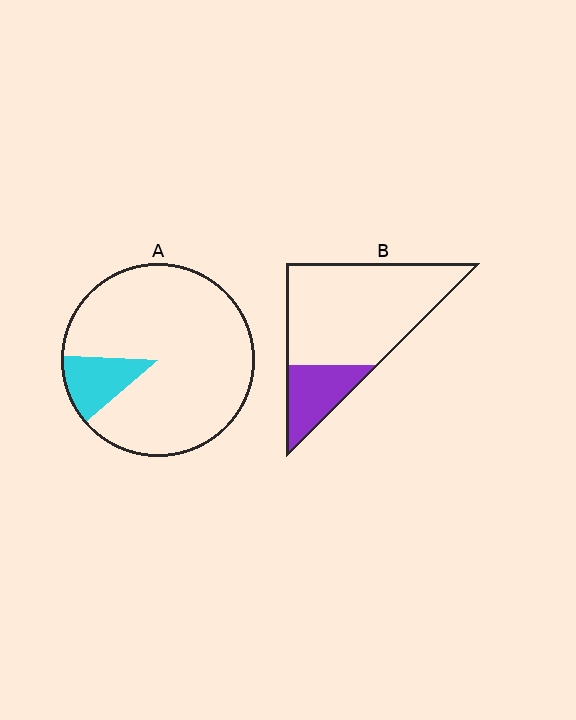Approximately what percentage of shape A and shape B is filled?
A is approximately 10% and B is approximately 25%.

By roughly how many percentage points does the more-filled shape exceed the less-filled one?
By roughly 10 percentage points (B over A).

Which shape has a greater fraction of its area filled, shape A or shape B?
Shape B.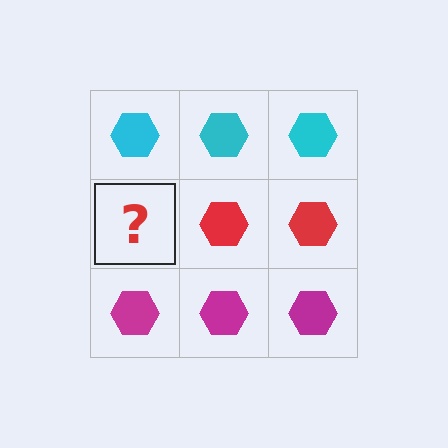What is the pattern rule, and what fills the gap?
The rule is that each row has a consistent color. The gap should be filled with a red hexagon.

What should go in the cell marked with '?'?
The missing cell should contain a red hexagon.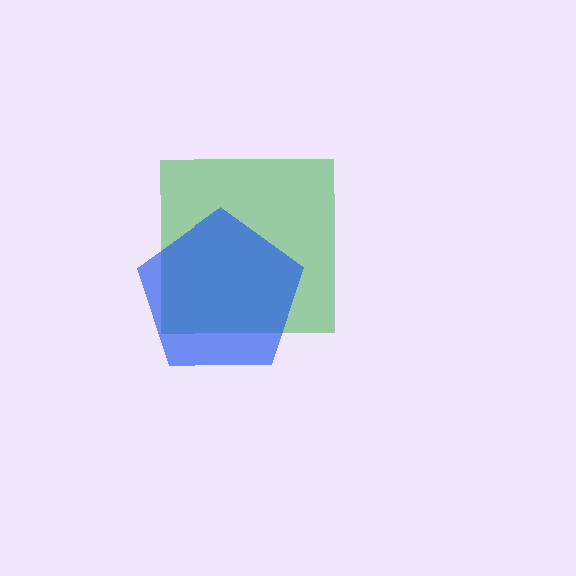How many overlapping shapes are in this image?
There are 2 overlapping shapes in the image.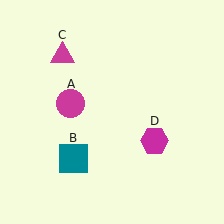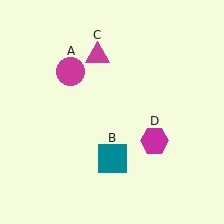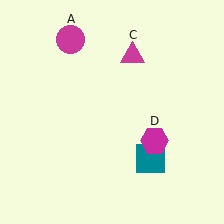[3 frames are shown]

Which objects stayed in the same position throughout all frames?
Magenta hexagon (object D) remained stationary.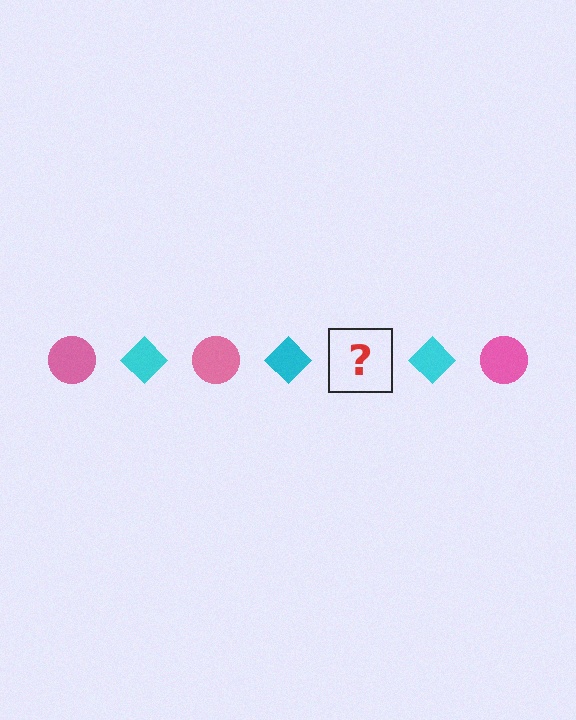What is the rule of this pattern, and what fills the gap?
The rule is that the pattern alternates between pink circle and cyan diamond. The gap should be filled with a pink circle.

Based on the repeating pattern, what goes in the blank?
The blank should be a pink circle.